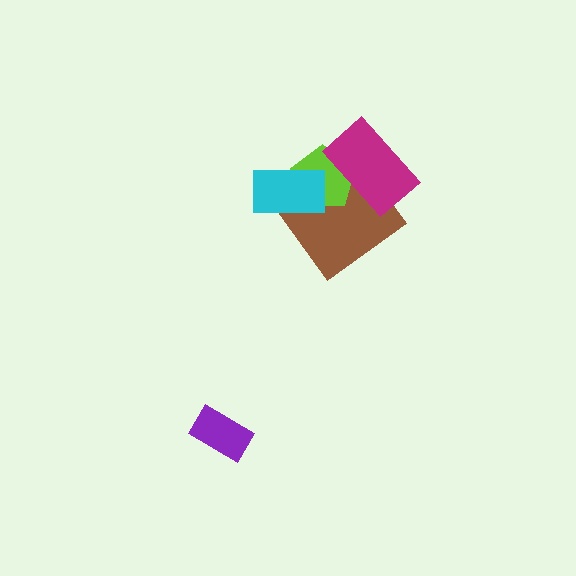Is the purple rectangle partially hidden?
No, no other shape covers it.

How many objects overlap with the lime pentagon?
3 objects overlap with the lime pentagon.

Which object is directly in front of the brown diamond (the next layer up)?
The lime pentagon is directly in front of the brown diamond.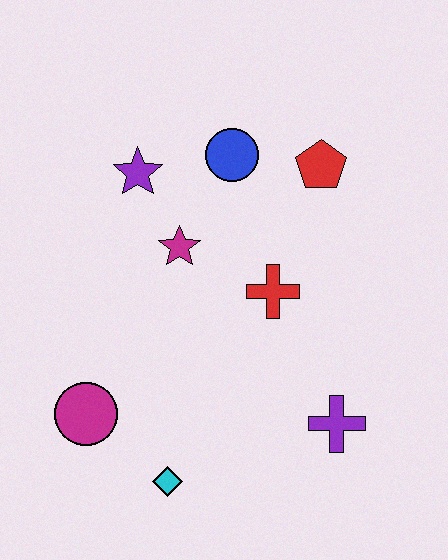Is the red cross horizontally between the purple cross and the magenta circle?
Yes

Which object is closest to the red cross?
The magenta star is closest to the red cross.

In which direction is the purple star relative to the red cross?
The purple star is to the left of the red cross.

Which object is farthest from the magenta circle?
The red pentagon is farthest from the magenta circle.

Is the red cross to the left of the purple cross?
Yes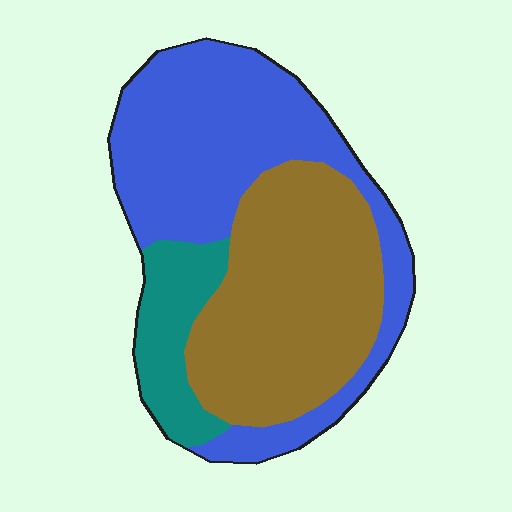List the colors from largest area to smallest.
From largest to smallest: blue, brown, teal.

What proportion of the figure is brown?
Brown takes up about two fifths (2/5) of the figure.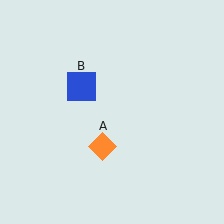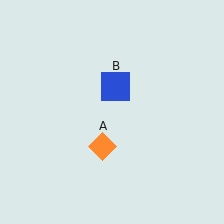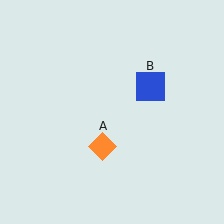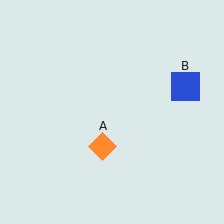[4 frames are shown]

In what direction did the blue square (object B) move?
The blue square (object B) moved right.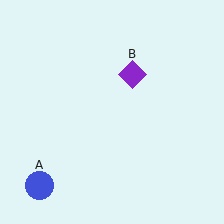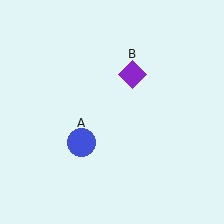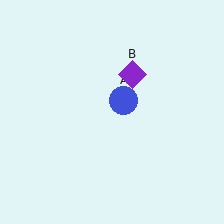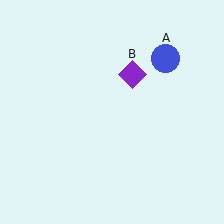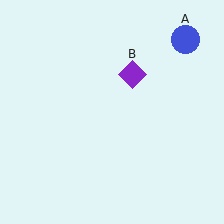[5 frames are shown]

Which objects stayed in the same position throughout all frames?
Purple diamond (object B) remained stationary.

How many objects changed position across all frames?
1 object changed position: blue circle (object A).